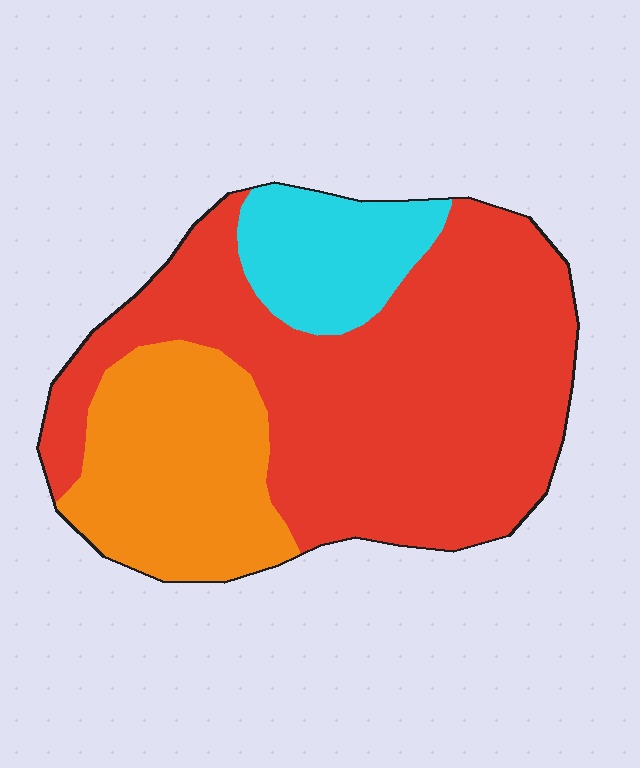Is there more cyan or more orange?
Orange.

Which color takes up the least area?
Cyan, at roughly 15%.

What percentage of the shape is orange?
Orange covers 25% of the shape.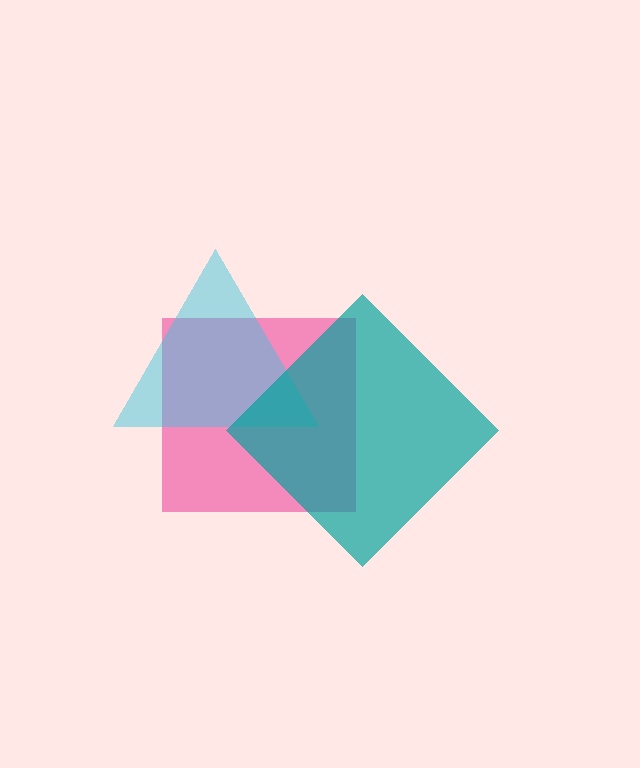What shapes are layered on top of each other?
The layered shapes are: a pink square, a cyan triangle, a teal diamond.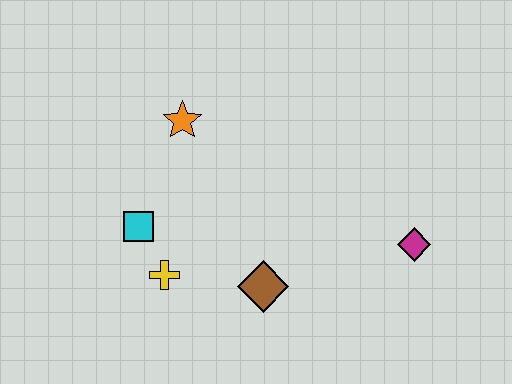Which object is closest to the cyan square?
The yellow cross is closest to the cyan square.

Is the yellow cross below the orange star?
Yes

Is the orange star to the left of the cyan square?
No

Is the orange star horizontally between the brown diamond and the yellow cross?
Yes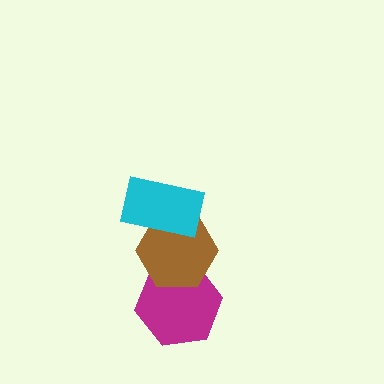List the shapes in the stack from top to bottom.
From top to bottom: the cyan rectangle, the brown hexagon, the magenta hexagon.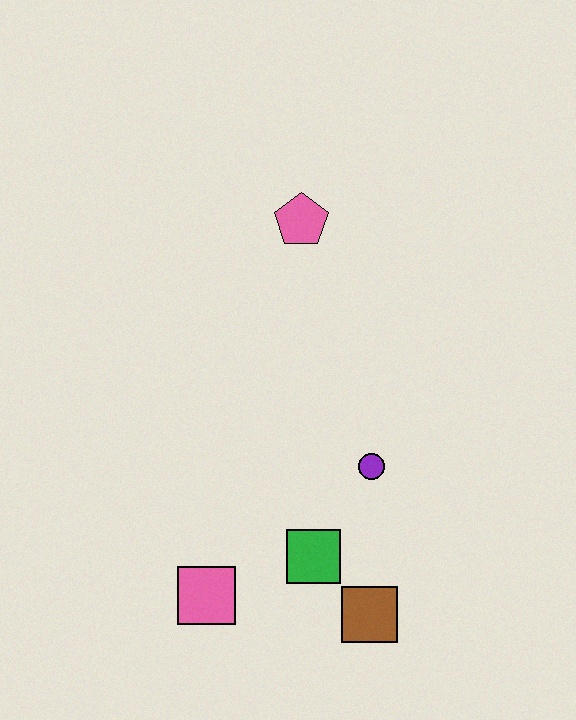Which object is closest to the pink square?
The green square is closest to the pink square.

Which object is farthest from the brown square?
The pink pentagon is farthest from the brown square.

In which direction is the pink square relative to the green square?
The pink square is to the left of the green square.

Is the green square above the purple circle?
No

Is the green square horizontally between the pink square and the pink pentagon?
No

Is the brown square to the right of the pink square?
Yes